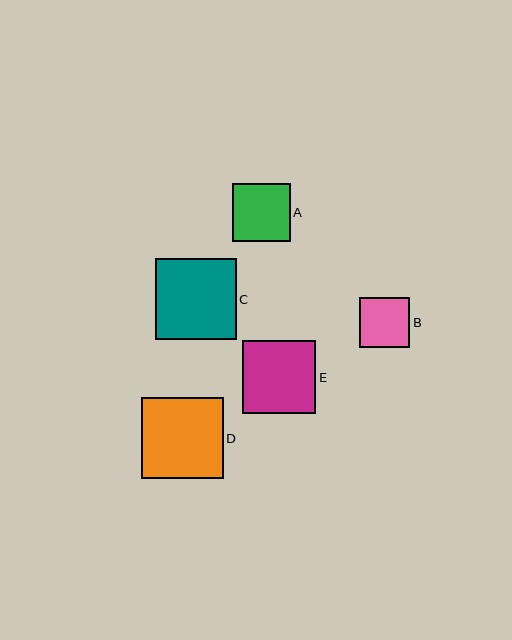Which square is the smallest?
Square B is the smallest with a size of approximately 50 pixels.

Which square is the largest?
Square D is the largest with a size of approximately 82 pixels.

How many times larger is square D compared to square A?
Square D is approximately 1.4 times the size of square A.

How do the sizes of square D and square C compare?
Square D and square C are approximately the same size.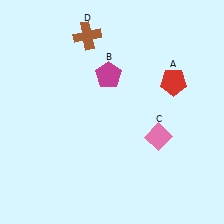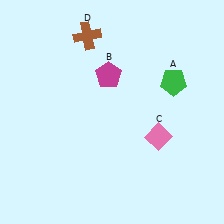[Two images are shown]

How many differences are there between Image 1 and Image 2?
There is 1 difference between the two images.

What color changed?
The pentagon (A) changed from red in Image 1 to green in Image 2.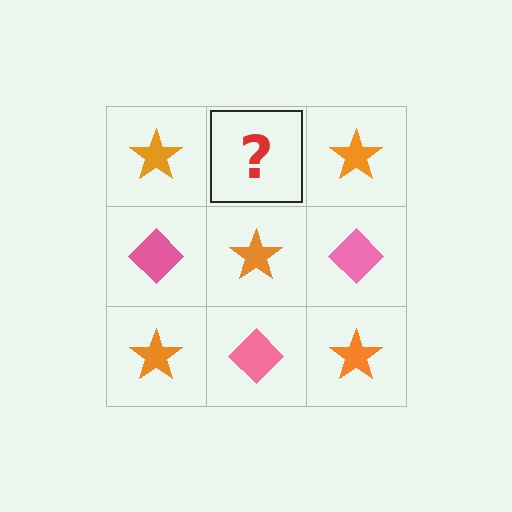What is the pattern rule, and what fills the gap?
The rule is that it alternates orange star and pink diamond in a checkerboard pattern. The gap should be filled with a pink diamond.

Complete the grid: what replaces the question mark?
The question mark should be replaced with a pink diamond.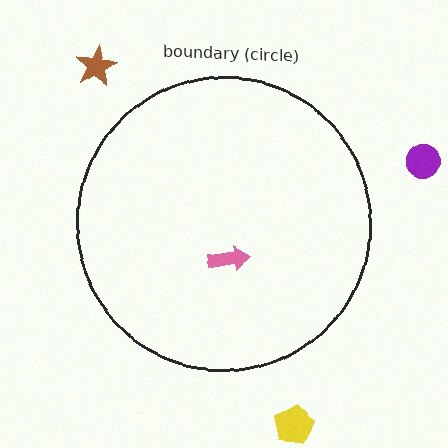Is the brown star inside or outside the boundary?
Outside.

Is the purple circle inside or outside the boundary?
Outside.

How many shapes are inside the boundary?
1 inside, 3 outside.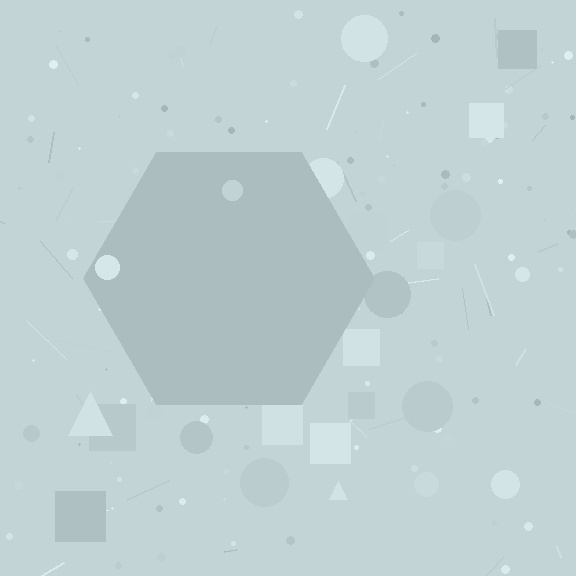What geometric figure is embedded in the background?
A hexagon is embedded in the background.